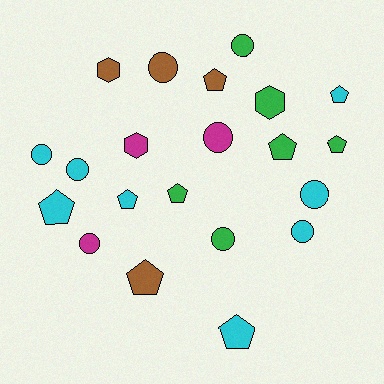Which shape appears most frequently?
Pentagon, with 9 objects.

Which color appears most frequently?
Cyan, with 8 objects.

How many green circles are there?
There are 2 green circles.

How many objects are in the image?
There are 21 objects.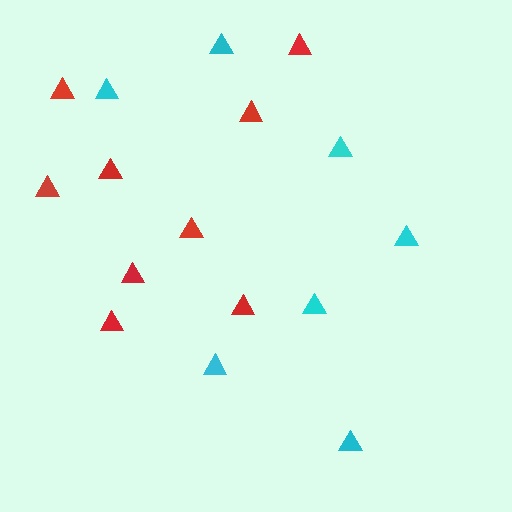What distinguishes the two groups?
There are 2 groups: one group of cyan triangles (7) and one group of red triangles (9).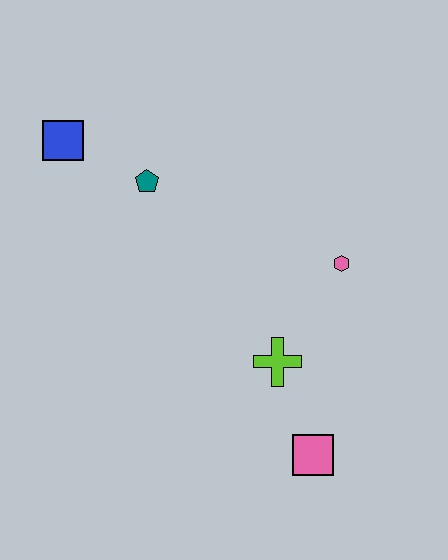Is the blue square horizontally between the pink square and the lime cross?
No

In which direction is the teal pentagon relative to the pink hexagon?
The teal pentagon is to the left of the pink hexagon.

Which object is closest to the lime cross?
The pink square is closest to the lime cross.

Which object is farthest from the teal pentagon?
The pink square is farthest from the teal pentagon.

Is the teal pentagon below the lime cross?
No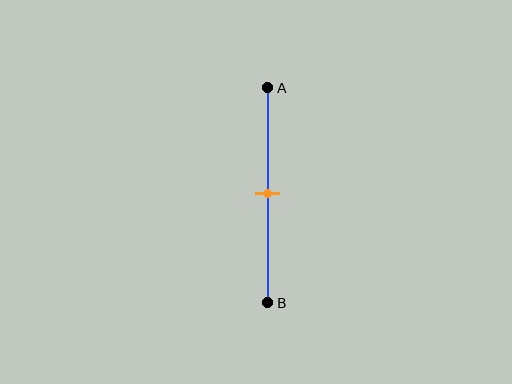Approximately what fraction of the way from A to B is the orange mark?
The orange mark is approximately 50% of the way from A to B.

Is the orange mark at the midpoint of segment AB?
Yes, the mark is approximately at the midpoint.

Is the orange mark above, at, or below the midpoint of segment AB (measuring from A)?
The orange mark is approximately at the midpoint of segment AB.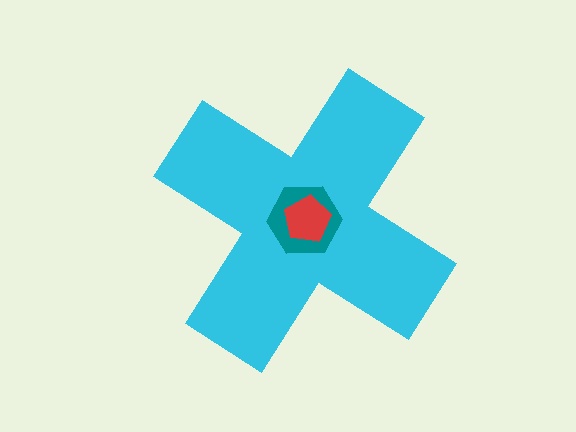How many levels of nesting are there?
3.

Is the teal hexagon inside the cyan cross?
Yes.